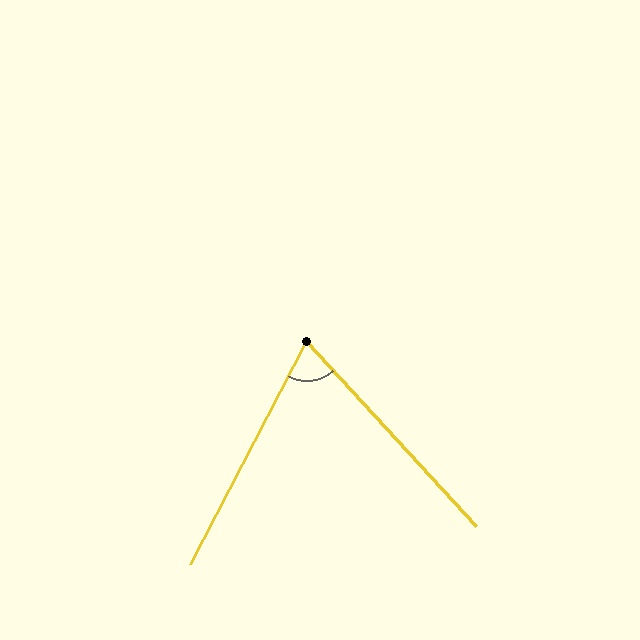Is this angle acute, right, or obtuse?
It is acute.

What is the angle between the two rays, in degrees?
Approximately 70 degrees.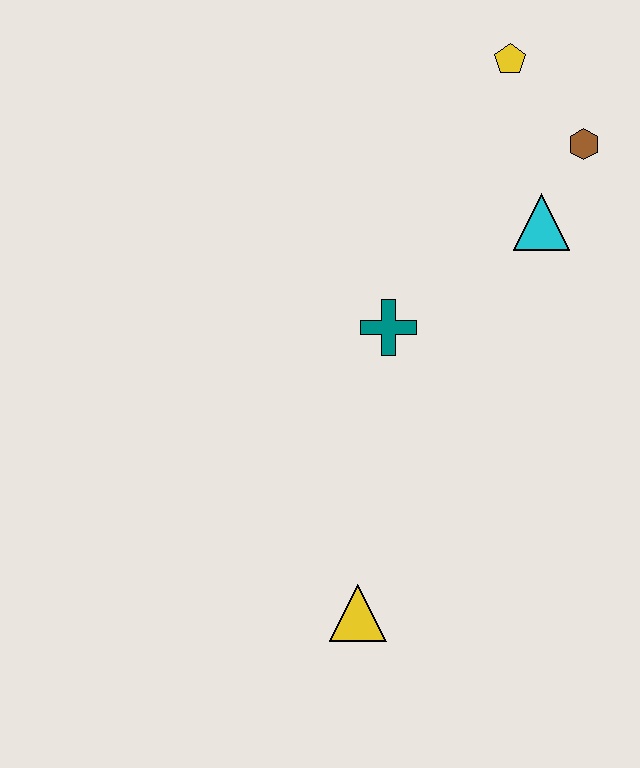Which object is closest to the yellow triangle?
The teal cross is closest to the yellow triangle.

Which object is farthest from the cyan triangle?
The yellow triangle is farthest from the cyan triangle.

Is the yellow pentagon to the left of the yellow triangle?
No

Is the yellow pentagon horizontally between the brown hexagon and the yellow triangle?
Yes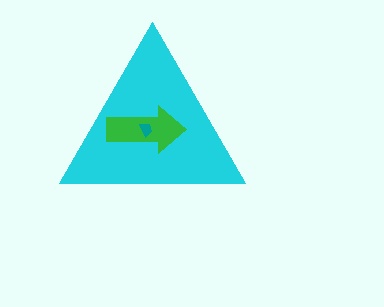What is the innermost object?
The teal trapezoid.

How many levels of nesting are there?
3.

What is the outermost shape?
The cyan triangle.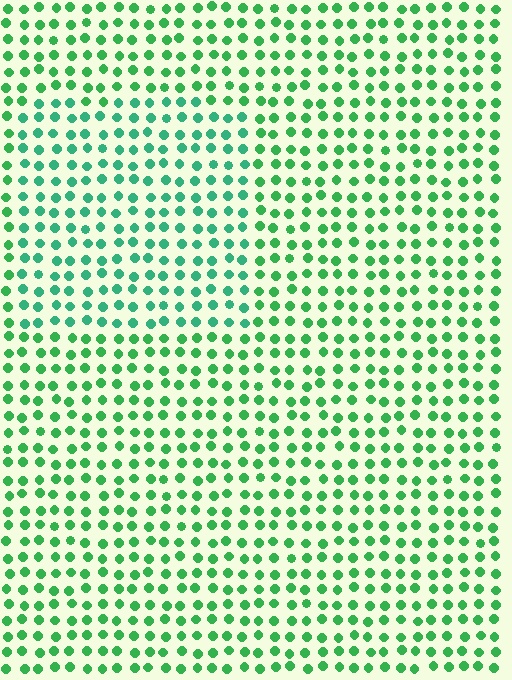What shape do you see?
I see a rectangle.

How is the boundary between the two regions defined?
The boundary is defined purely by a slight shift in hue (about 23 degrees). Spacing, size, and orientation are identical on both sides.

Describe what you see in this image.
The image is filled with small green elements in a uniform arrangement. A rectangle-shaped region is visible where the elements are tinted to a slightly different hue, forming a subtle color boundary.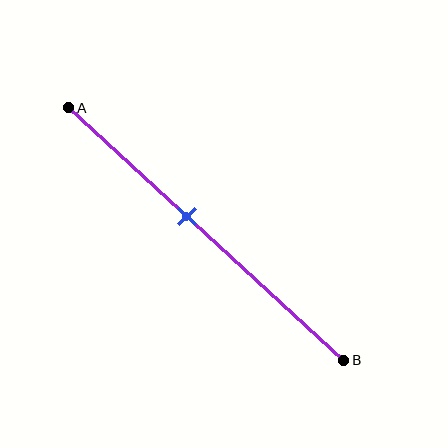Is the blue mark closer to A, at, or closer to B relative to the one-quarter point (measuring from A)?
The blue mark is closer to point B than the one-quarter point of segment AB.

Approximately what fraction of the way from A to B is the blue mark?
The blue mark is approximately 45% of the way from A to B.